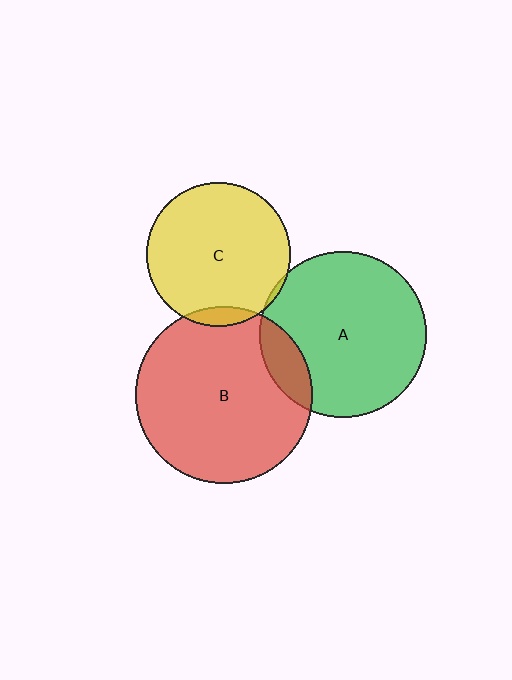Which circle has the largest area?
Circle B (red).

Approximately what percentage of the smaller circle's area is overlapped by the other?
Approximately 15%.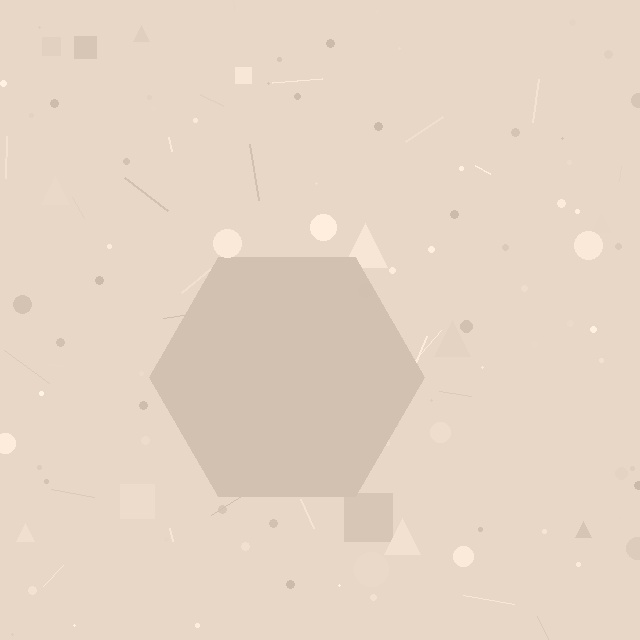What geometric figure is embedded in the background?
A hexagon is embedded in the background.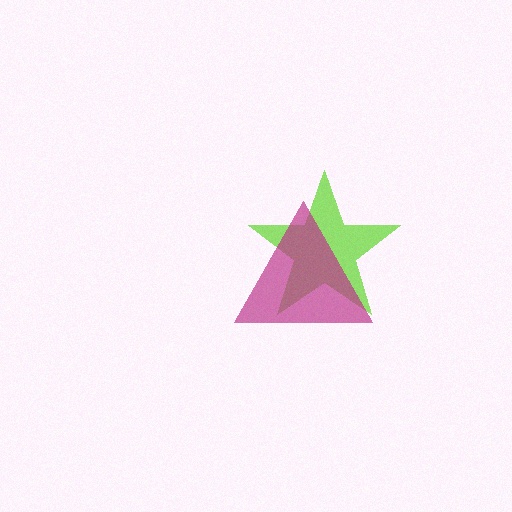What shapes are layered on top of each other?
The layered shapes are: a lime star, a magenta triangle.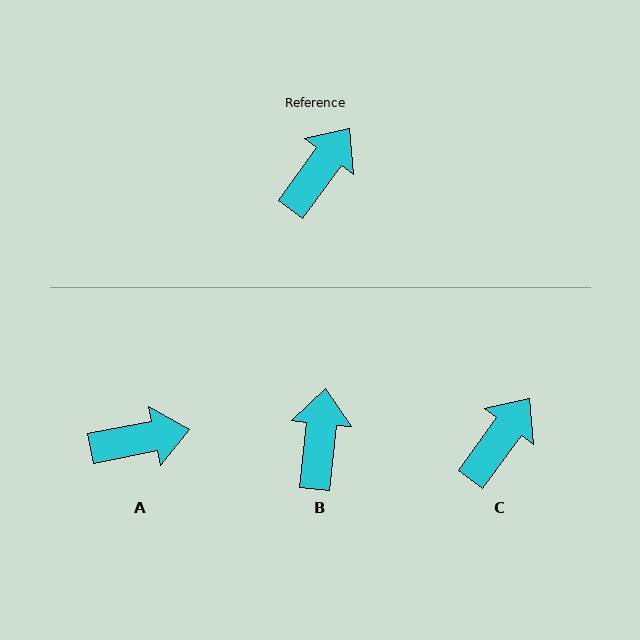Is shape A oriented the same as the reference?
No, it is off by about 43 degrees.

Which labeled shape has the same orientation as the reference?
C.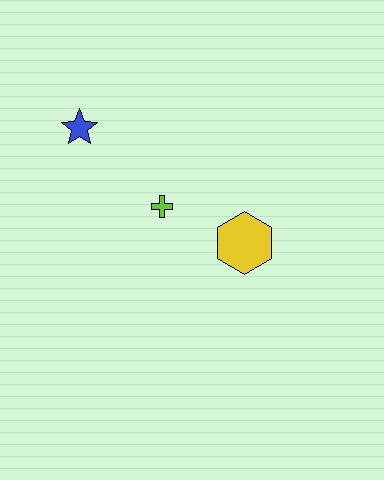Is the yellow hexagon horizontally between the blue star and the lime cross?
No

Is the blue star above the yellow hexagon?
Yes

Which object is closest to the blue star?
The lime cross is closest to the blue star.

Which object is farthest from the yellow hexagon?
The blue star is farthest from the yellow hexagon.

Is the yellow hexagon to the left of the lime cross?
No